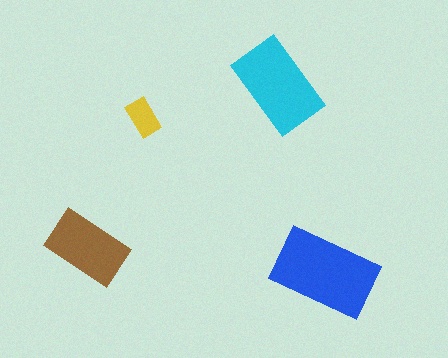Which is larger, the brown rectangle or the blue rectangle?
The blue one.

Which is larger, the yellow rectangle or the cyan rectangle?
The cyan one.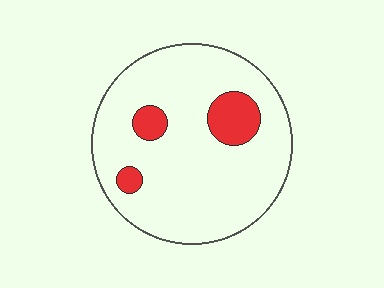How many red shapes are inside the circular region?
3.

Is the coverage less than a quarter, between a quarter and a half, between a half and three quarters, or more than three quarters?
Less than a quarter.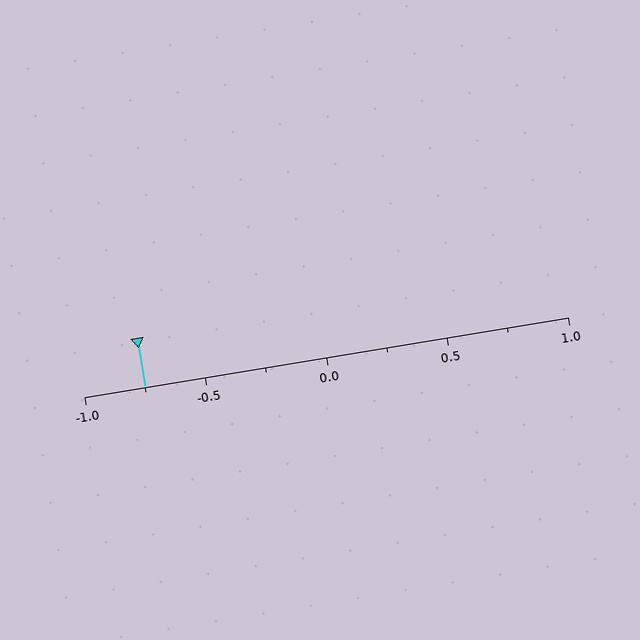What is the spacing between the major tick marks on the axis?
The major ticks are spaced 0.5 apart.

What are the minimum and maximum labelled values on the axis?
The axis runs from -1.0 to 1.0.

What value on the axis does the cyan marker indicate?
The marker indicates approximately -0.75.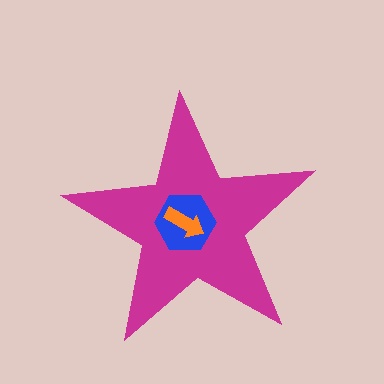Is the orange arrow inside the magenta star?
Yes.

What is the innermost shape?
The orange arrow.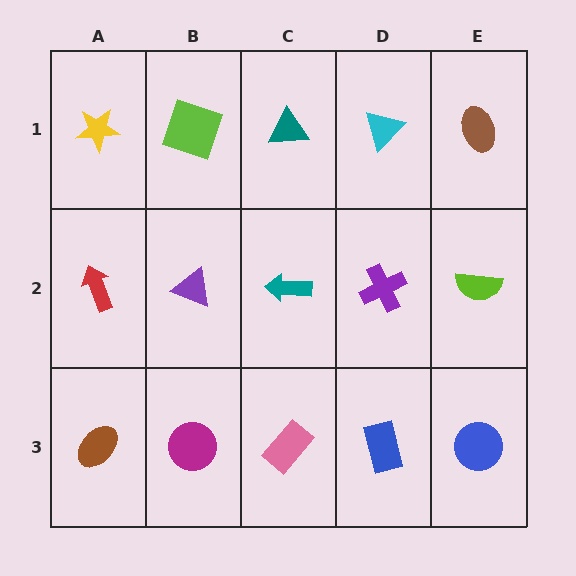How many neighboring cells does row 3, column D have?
3.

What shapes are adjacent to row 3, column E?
A lime semicircle (row 2, column E), a blue rectangle (row 3, column D).